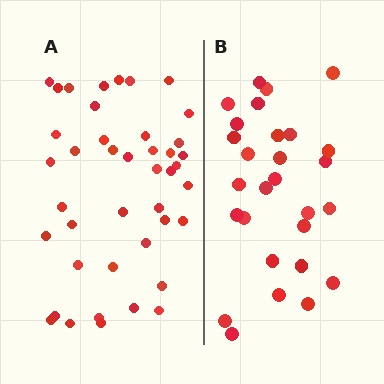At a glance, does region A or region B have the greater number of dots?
Region A (the left region) has more dots.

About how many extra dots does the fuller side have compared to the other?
Region A has approximately 15 more dots than region B.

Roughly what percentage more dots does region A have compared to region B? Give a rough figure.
About 50% more.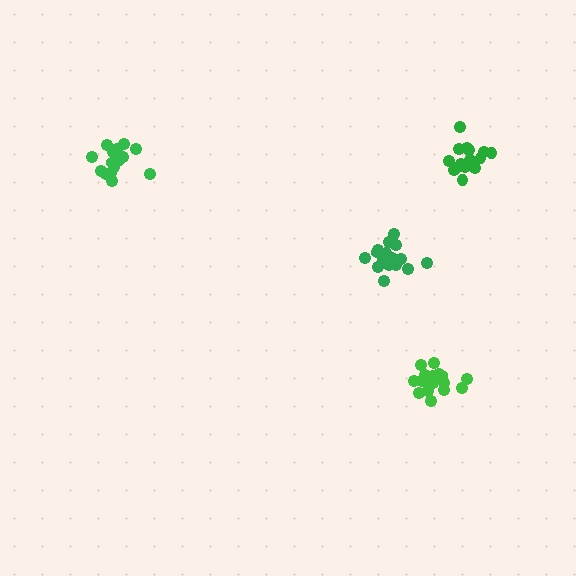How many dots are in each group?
Group 1: 18 dots, Group 2: 16 dots, Group 3: 16 dots, Group 4: 18 dots (68 total).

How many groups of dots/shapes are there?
There are 4 groups.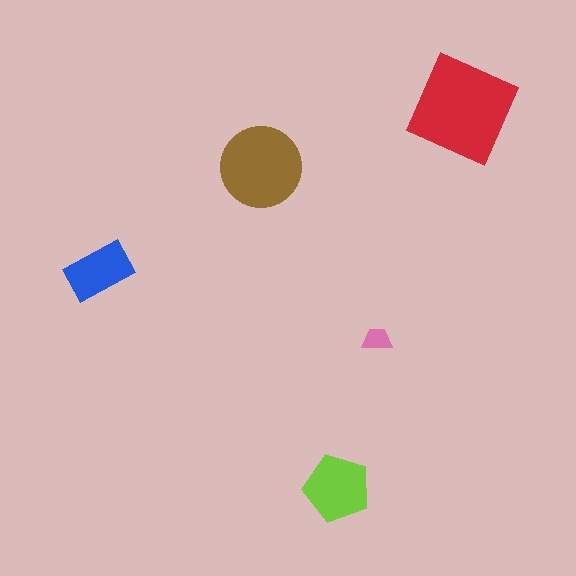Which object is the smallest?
The pink trapezoid.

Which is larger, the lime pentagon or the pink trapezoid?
The lime pentagon.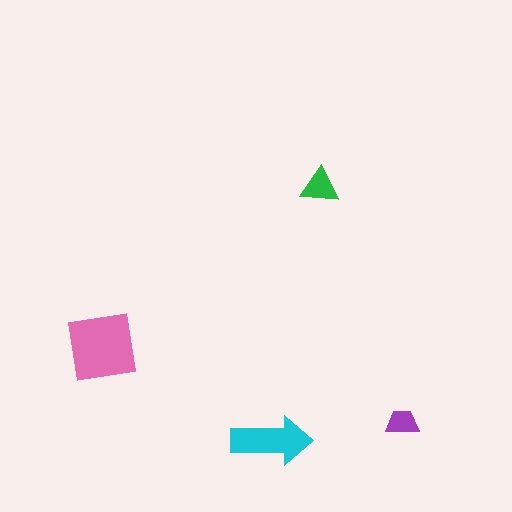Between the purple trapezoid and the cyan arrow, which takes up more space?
The cyan arrow.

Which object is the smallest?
The purple trapezoid.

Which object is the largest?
The pink square.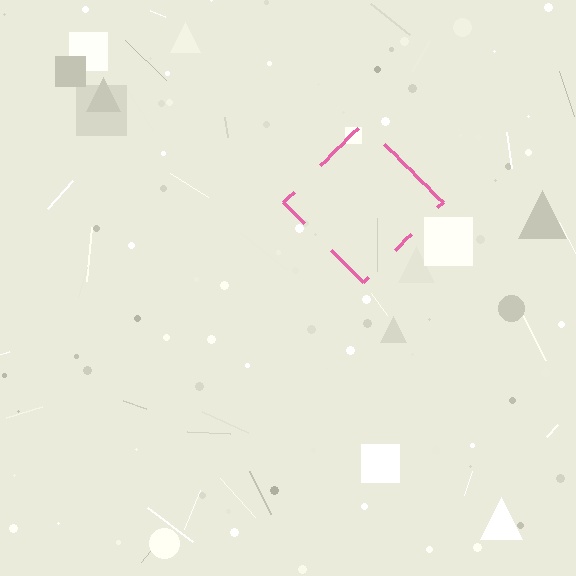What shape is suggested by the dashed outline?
The dashed outline suggests a diamond.